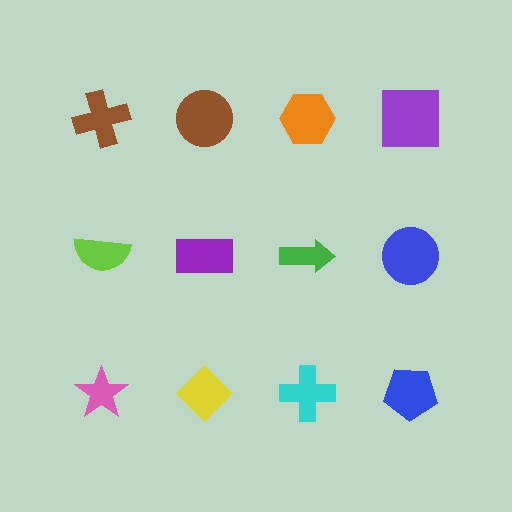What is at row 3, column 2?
A yellow diamond.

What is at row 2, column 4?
A blue circle.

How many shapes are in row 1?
4 shapes.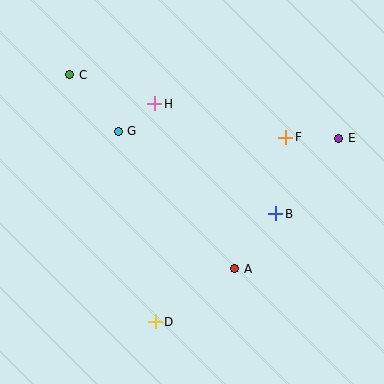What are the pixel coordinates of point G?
Point G is at (118, 131).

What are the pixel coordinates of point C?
Point C is at (70, 75).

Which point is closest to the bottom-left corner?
Point D is closest to the bottom-left corner.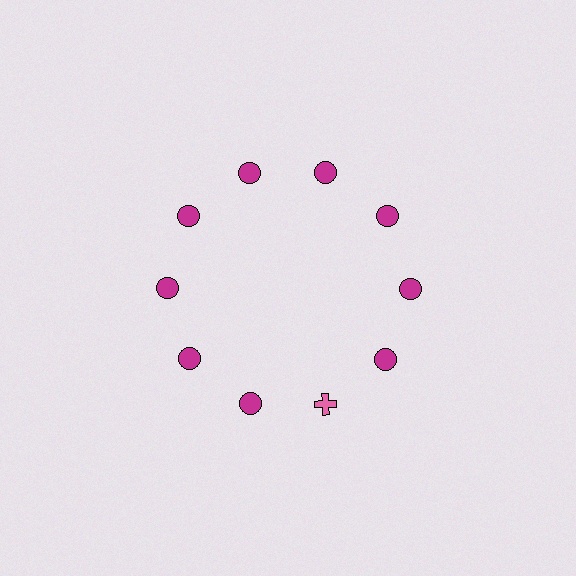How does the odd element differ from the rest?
It differs in both color (pink instead of magenta) and shape (cross instead of circle).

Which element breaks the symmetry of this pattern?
The pink cross at roughly the 5 o'clock position breaks the symmetry. All other shapes are magenta circles.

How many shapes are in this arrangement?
There are 10 shapes arranged in a ring pattern.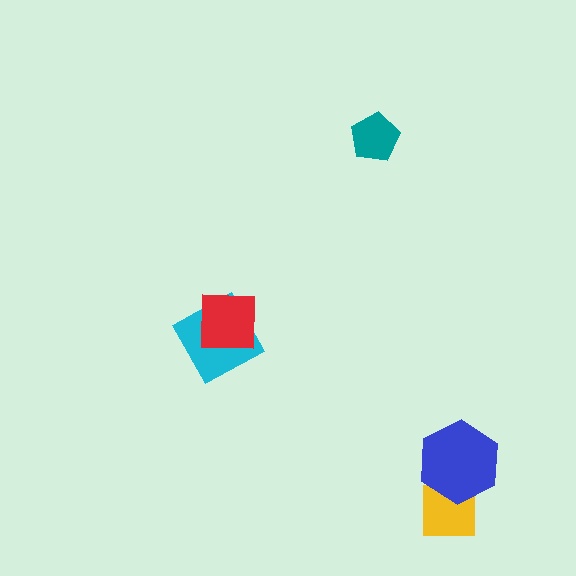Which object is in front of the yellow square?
The blue hexagon is in front of the yellow square.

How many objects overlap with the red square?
1 object overlaps with the red square.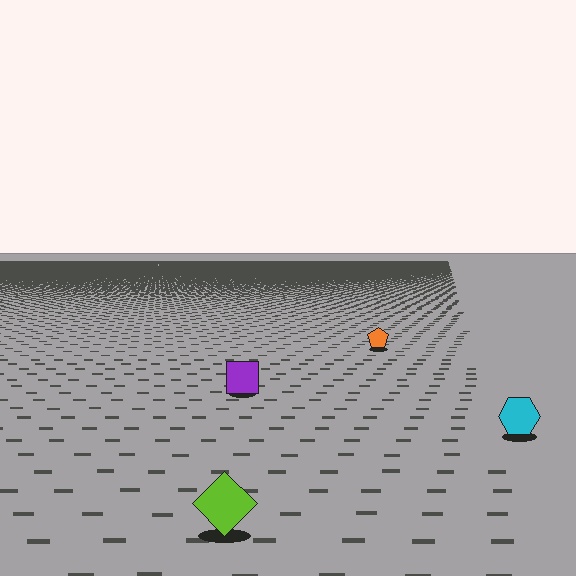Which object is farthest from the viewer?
The orange pentagon is farthest from the viewer. It appears smaller and the ground texture around it is denser.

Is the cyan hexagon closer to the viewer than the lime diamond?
No. The lime diamond is closer — you can tell from the texture gradient: the ground texture is coarser near it.